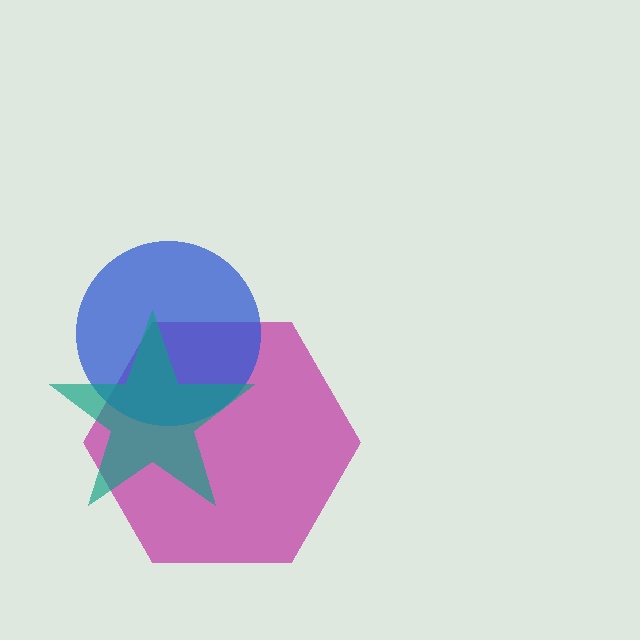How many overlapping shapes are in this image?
There are 3 overlapping shapes in the image.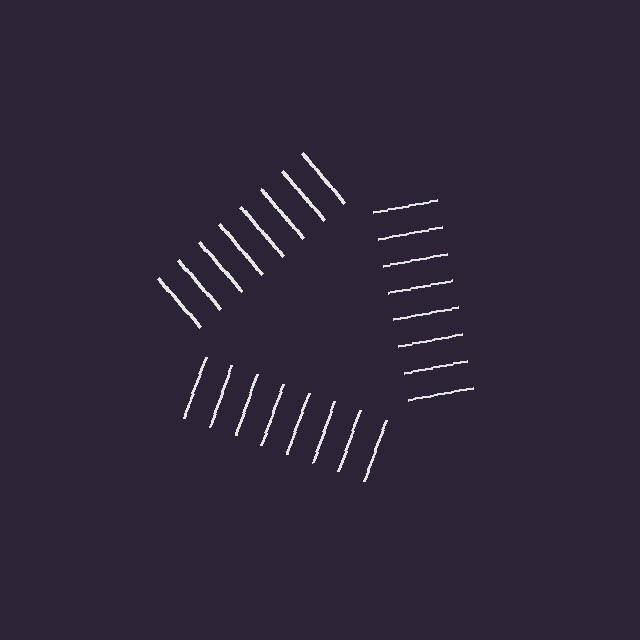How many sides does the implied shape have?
3 sides — the line-ends trace a triangle.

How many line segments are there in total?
24 — 8 along each of the 3 edges.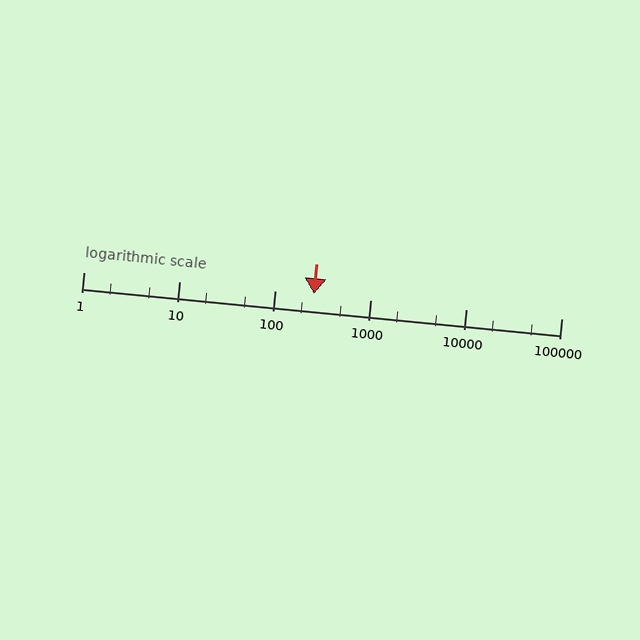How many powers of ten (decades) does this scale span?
The scale spans 5 decades, from 1 to 100000.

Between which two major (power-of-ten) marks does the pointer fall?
The pointer is between 100 and 1000.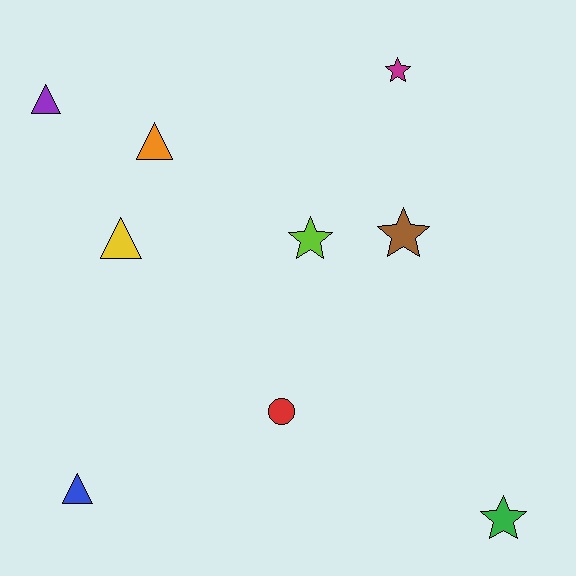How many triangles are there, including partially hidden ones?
There are 4 triangles.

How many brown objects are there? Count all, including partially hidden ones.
There is 1 brown object.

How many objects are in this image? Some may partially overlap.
There are 9 objects.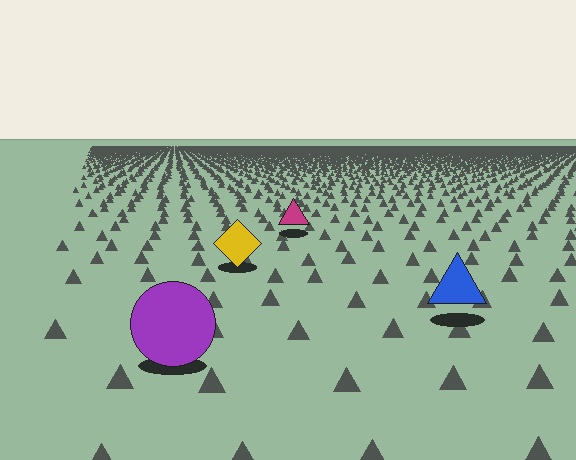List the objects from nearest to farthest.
From nearest to farthest: the purple circle, the blue triangle, the yellow diamond, the magenta triangle.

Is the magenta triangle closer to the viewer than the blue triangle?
No. The blue triangle is closer — you can tell from the texture gradient: the ground texture is coarser near it.